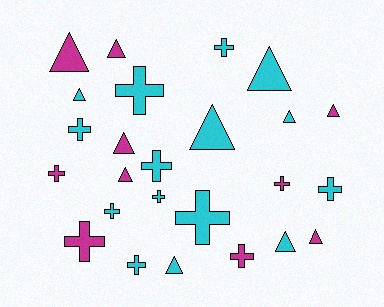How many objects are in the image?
There are 25 objects.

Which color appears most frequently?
Cyan, with 15 objects.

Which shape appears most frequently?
Cross, with 13 objects.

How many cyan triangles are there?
There are 6 cyan triangles.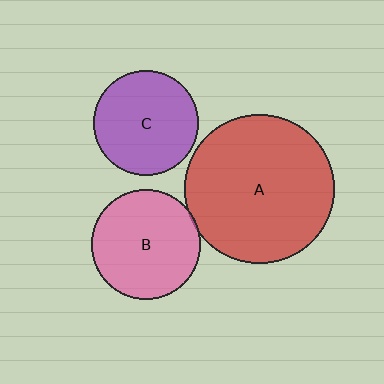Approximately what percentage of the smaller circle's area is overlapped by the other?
Approximately 5%.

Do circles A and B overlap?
Yes.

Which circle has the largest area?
Circle A (red).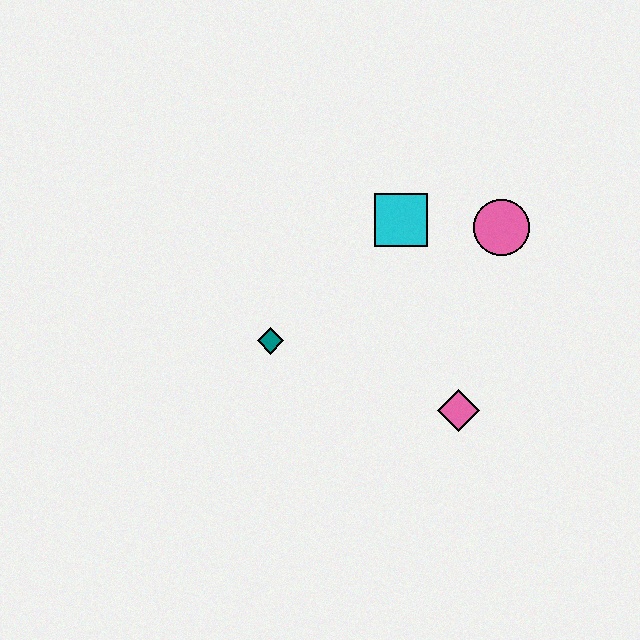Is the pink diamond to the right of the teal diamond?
Yes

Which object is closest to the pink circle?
The cyan square is closest to the pink circle.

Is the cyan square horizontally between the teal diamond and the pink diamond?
Yes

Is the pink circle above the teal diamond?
Yes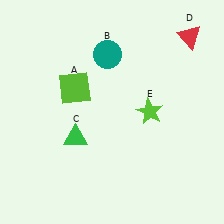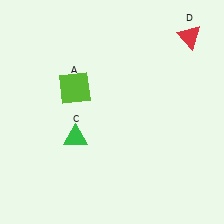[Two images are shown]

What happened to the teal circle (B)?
The teal circle (B) was removed in Image 2. It was in the top-left area of Image 1.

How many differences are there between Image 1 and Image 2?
There are 2 differences between the two images.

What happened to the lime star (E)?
The lime star (E) was removed in Image 2. It was in the top-right area of Image 1.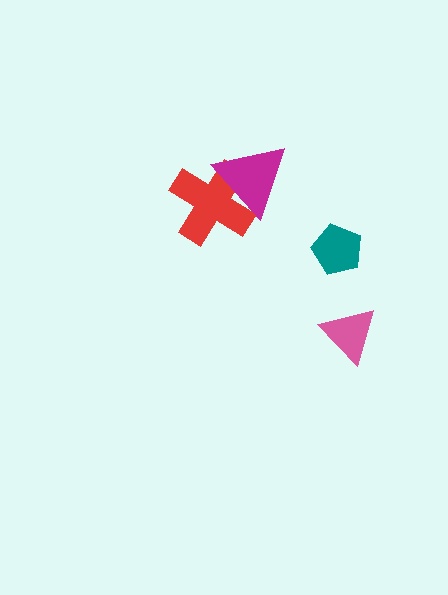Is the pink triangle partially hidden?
No, no other shape covers it.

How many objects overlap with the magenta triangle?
1 object overlaps with the magenta triangle.